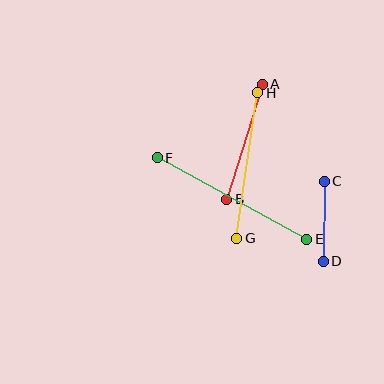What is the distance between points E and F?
The distance is approximately 170 pixels.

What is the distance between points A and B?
The distance is approximately 120 pixels.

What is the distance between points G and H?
The distance is approximately 147 pixels.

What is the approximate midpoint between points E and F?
The midpoint is at approximately (232, 198) pixels.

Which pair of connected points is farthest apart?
Points E and F are farthest apart.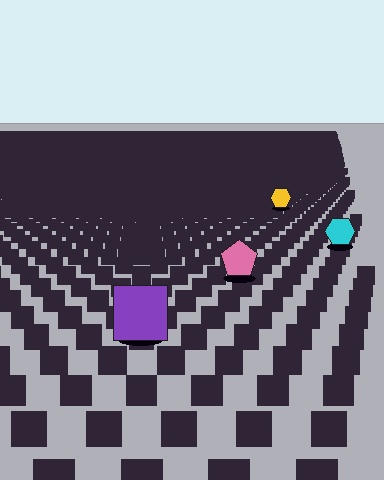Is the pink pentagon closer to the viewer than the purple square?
No. The purple square is closer — you can tell from the texture gradient: the ground texture is coarser near it.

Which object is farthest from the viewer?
The yellow hexagon is farthest from the viewer. It appears smaller and the ground texture around it is denser.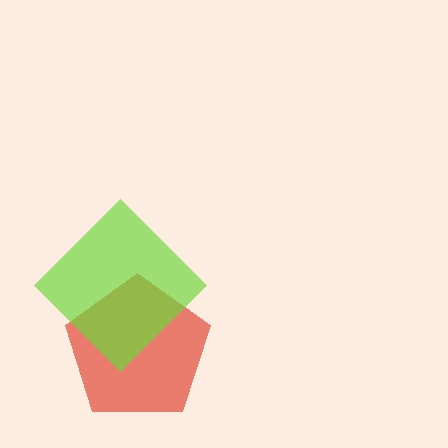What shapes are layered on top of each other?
The layered shapes are: a red pentagon, a lime diamond.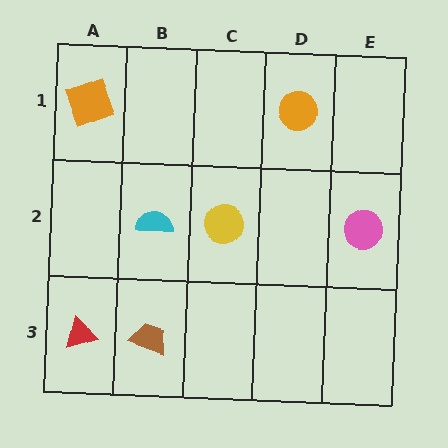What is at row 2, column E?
A pink circle.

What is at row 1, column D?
An orange circle.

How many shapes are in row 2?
3 shapes.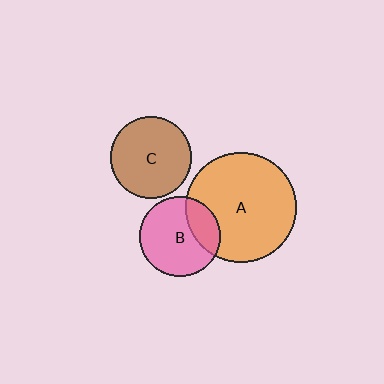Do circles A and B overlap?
Yes.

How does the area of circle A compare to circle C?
Approximately 1.8 times.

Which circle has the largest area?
Circle A (orange).